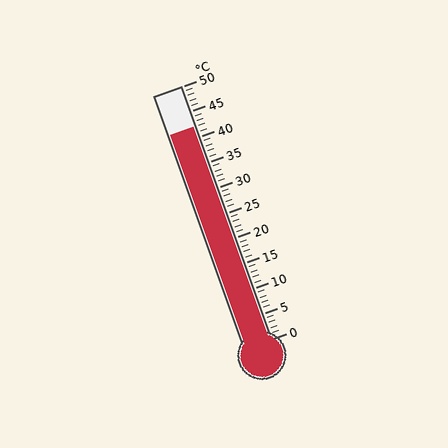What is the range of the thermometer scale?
The thermometer scale ranges from 0°C to 50°C.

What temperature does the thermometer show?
The thermometer shows approximately 42°C.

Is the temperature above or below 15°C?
The temperature is above 15°C.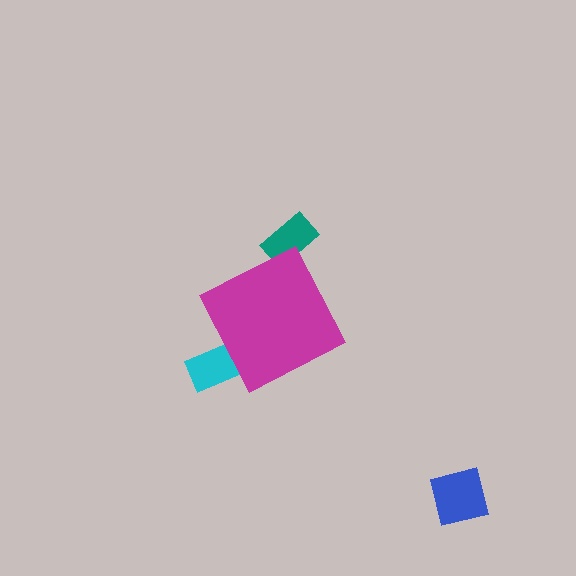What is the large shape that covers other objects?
A magenta diamond.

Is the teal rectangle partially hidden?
Yes, the teal rectangle is partially hidden behind the magenta diamond.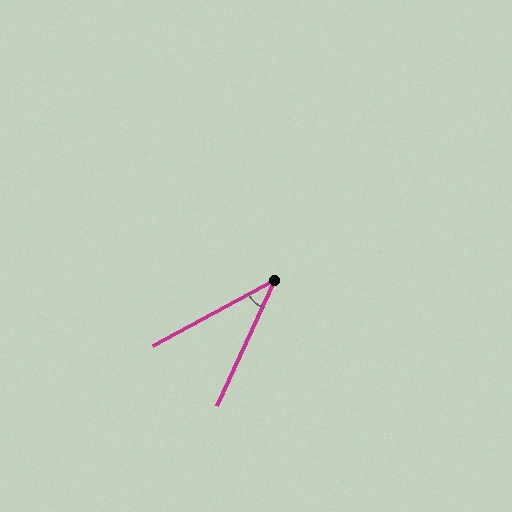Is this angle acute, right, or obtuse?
It is acute.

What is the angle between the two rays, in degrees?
Approximately 37 degrees.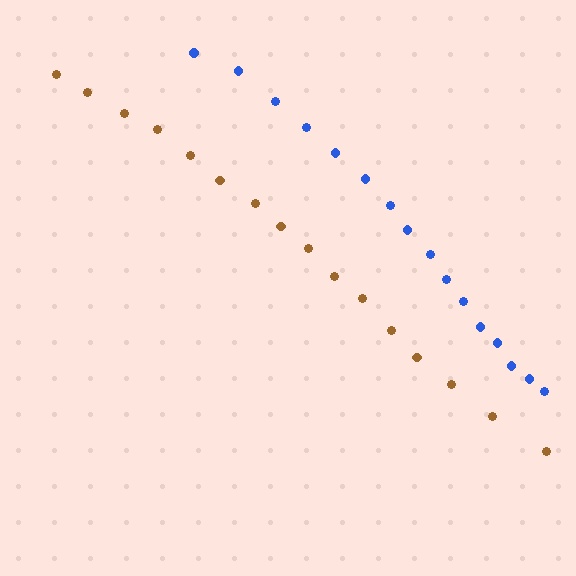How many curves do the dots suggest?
There are 2 distinct paths.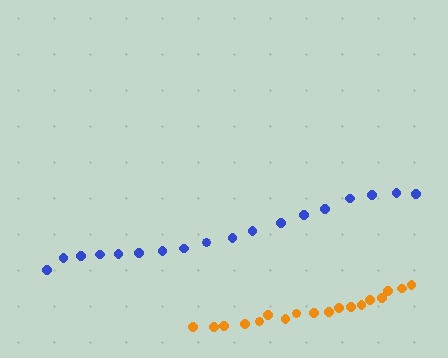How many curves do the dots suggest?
There are 2 distinct paths.